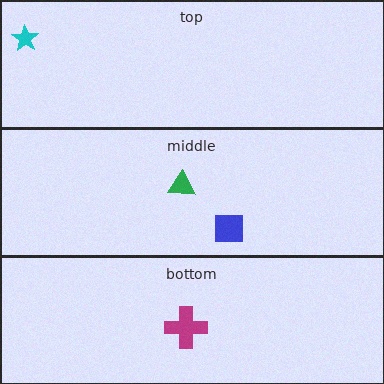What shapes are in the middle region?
The green triangle, the blue square.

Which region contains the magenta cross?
The bottom region.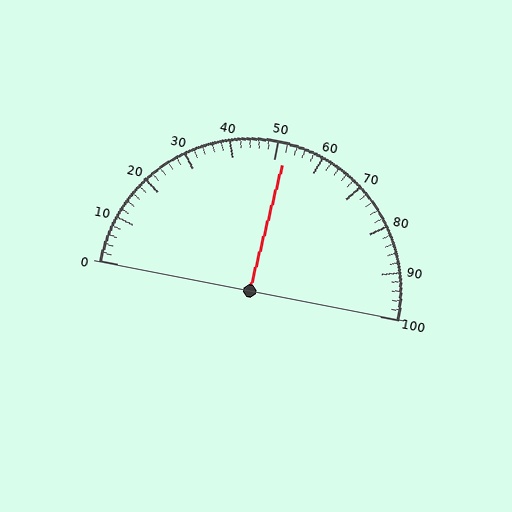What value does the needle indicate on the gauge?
The needle indicates approximately 52.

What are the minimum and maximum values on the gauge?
The gauge ranges from 0 to 100.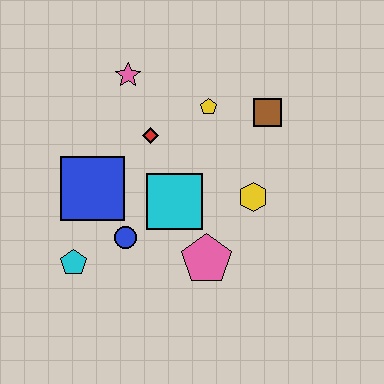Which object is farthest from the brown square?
The cyan pentagon is farthest from the brown square.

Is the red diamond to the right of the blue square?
Yes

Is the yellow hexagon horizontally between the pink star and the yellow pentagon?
No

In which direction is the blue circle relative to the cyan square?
The blue circle is to the left of the cyan square.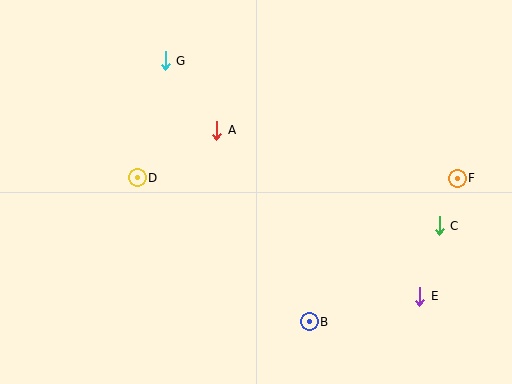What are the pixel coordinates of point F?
Point F is at (457, 178).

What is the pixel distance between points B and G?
The distance between B and G is 298 pixels.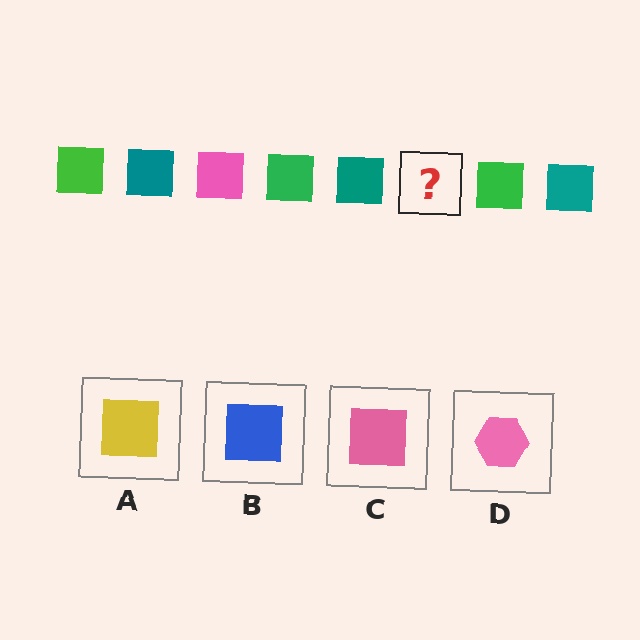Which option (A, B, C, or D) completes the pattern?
C.